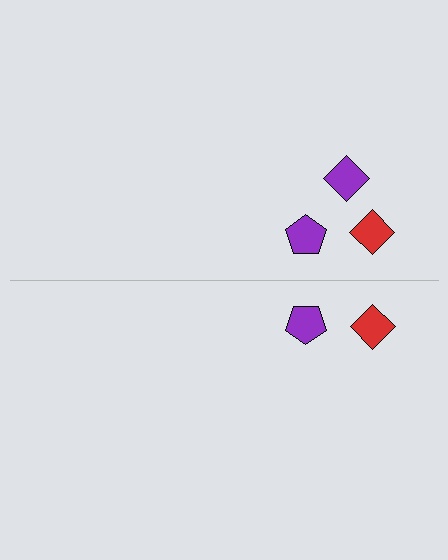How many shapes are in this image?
There are 5 shapes in this image.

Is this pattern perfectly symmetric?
No, the pattern is not perfectly symmetric. A purple diamond is missing from the bottom side.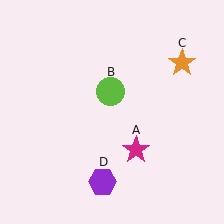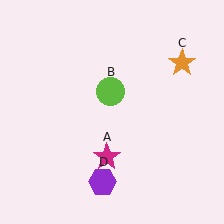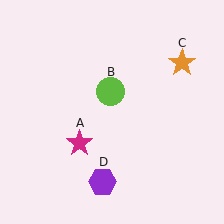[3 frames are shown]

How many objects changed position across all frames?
1 object changed position: magenta star (object A).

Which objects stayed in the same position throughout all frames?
Lime circle (object B) and orange star (object C) and purple hexagon (object D) remained stationary.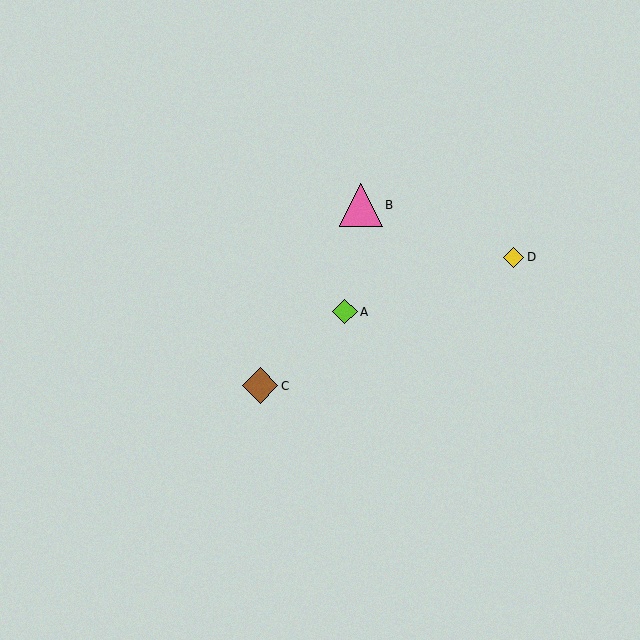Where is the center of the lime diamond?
The center of the lime diamond is at (345, 312).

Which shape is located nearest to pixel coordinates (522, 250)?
The yellow diamond (labeled D) at (514, 257) is nearest to that location.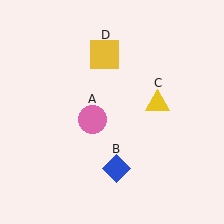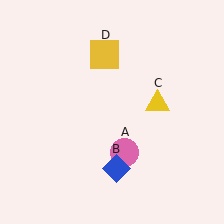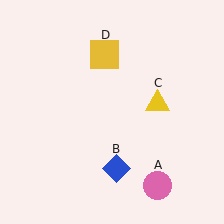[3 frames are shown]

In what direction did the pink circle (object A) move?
The pink circle (object A) moved down and to the right.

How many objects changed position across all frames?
1 object changed position: pink circle (object A).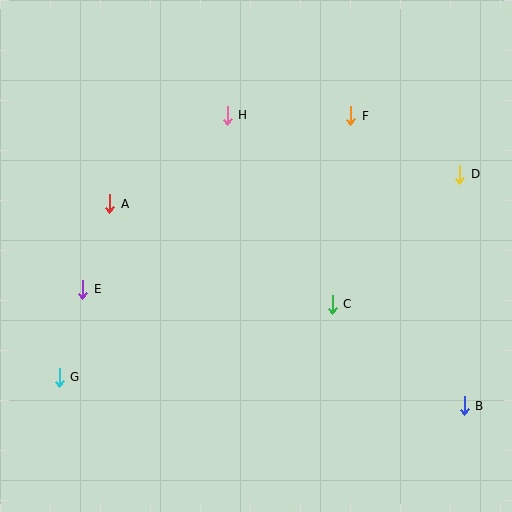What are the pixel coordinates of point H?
Point H is at (227, 115).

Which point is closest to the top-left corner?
Point A is closest to the top-left corner.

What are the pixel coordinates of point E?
Point E is at (83, 289).